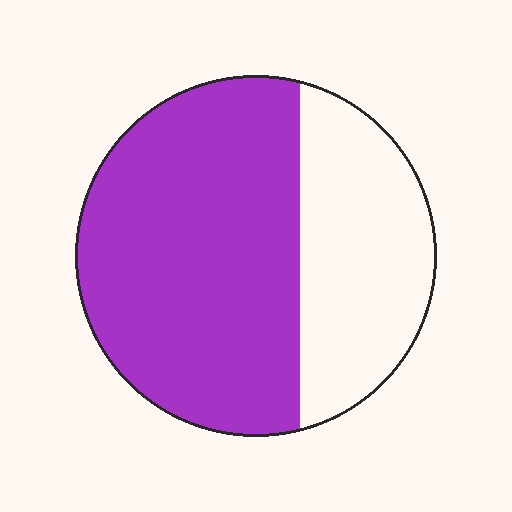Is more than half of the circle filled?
Yes.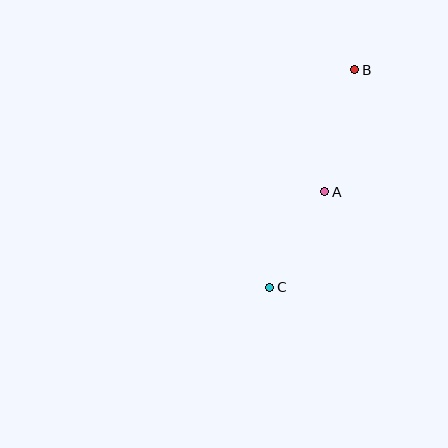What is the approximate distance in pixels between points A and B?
The distance between A and B is approximately 126 pixels.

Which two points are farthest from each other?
Points B and C are farthest from each other.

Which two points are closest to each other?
Points A and C are closest to each other.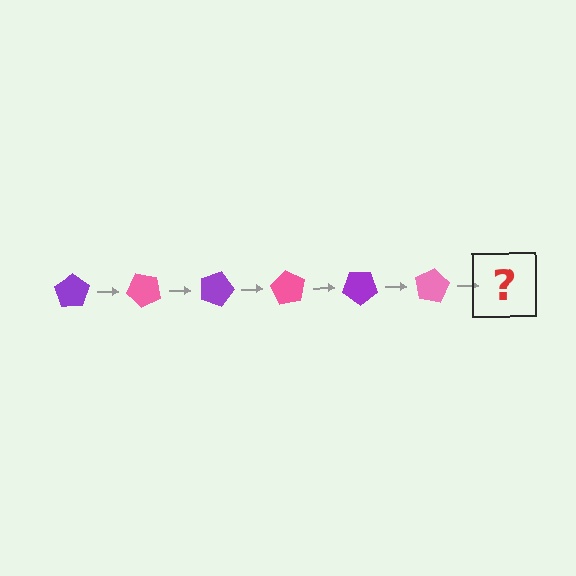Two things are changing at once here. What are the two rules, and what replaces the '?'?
The two rules are that it rotates 45 degrees each step and the color cycles through purple and pink. The '?' should be a purple pentagon, rotated 270 degrees from the start.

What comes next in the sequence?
The next element should be a purple pentagon, rotated 270 degrees from the start.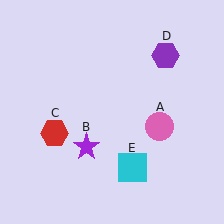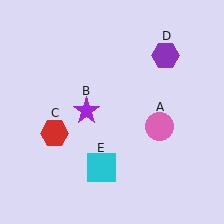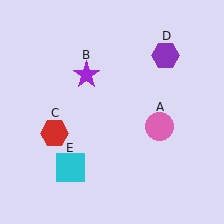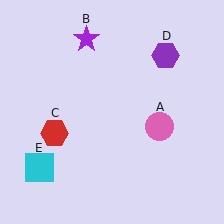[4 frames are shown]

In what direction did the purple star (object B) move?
The purple star (object B) moved up.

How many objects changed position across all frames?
2 objects changed position: purple star (object B), cyan square (object E).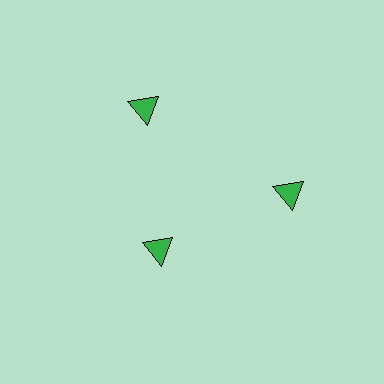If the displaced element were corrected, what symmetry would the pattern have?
It would have 3-fold rotational symmetry — the pattern would map onto itself every 120 degrees.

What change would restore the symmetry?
The symmetry would be restored by moving it outward, back onto the ring so that all 3 triangles sit at equal angles and equal distance from the center.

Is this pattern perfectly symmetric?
No. The 3 green triangles are arranged in a ring, but one element near the 7 o'clock position is pulled inward toward the center, breaking the 3-fold rotational symmetry.